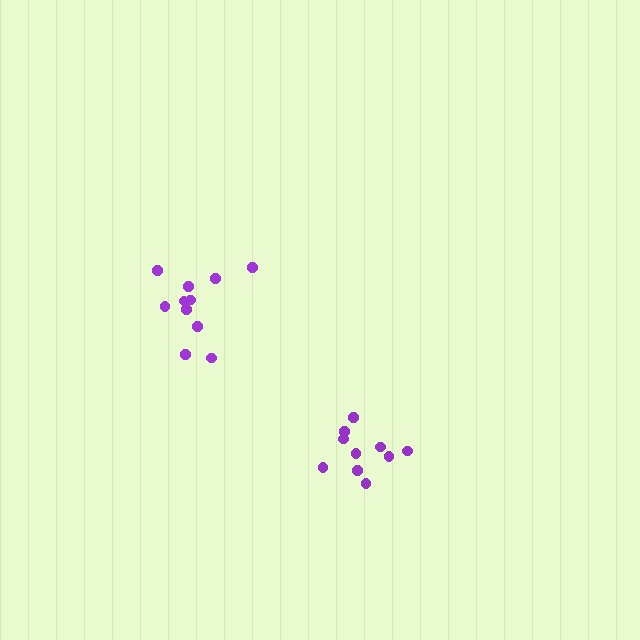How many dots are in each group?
Group 1: 11 dots, Group 2: 10 dots (21 total).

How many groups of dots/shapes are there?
There are 2 groups.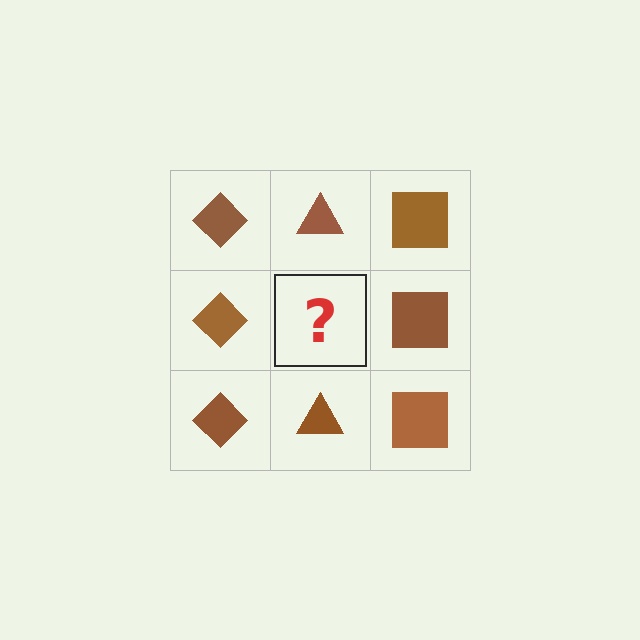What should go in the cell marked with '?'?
The missing cell should contain a brown triangle.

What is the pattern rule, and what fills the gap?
The rule is that each column has a consistent shape. The gap should be filled with a brown triangle.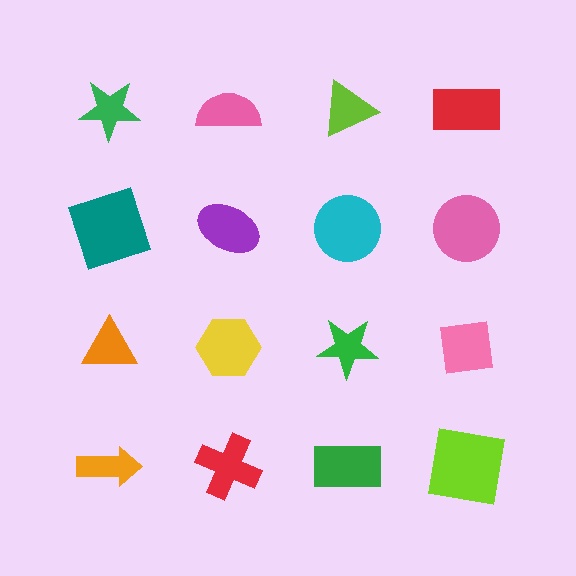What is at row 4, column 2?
A red cross.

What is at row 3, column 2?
A yellow hexagon.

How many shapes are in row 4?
4 shapes.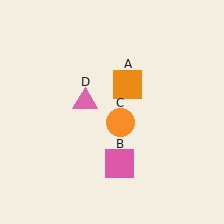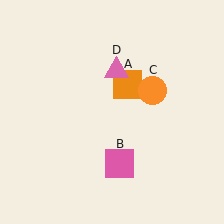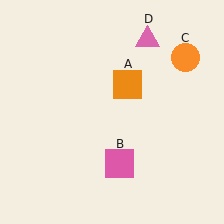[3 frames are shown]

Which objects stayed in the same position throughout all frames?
Orange square (object A) and pink square (object B) remained stationary.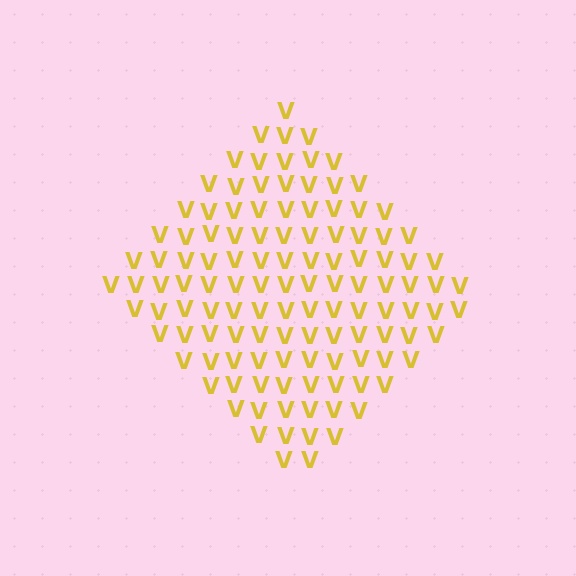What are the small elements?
The small elements are letter V's.